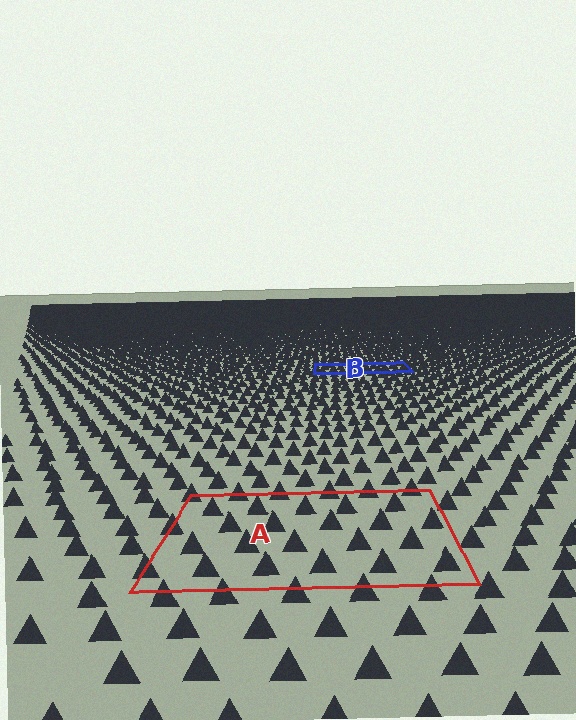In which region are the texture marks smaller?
The texture marks are smaller in region B, because it is farther away.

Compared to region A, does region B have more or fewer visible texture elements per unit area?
Region B has more texture elements per unit area — they are packed more densely because it is farther away.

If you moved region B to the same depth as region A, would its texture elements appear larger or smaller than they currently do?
They would appear larger. At a closer depth, the same texture elements are projected at a bigger on-screen size.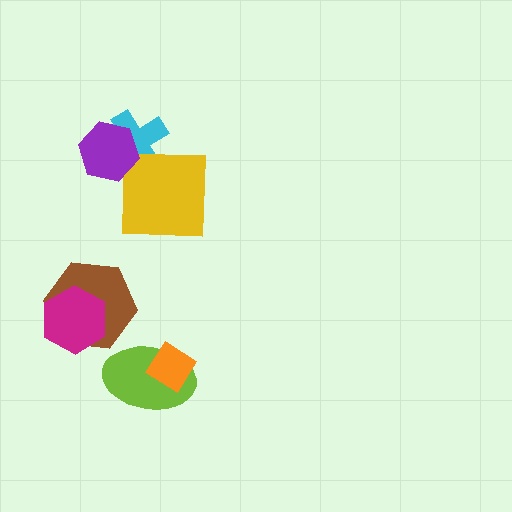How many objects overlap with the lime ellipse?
1 object overlaps with the lime ellipse.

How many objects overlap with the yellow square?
1 object overlaps with the yellow square.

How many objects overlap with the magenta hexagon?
1 object overlaps with the magenta hexagon.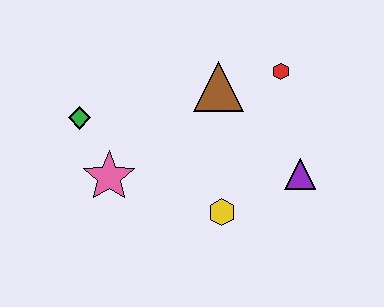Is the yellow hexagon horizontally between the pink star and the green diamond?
No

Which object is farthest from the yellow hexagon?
The green diamond is farthest from the yellow hexagon.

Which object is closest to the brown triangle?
The red hexagon is closest to the brown triangle.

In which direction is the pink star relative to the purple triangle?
The pink star is to the left of the purple triangle.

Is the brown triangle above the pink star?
Yes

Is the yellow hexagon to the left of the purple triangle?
Yes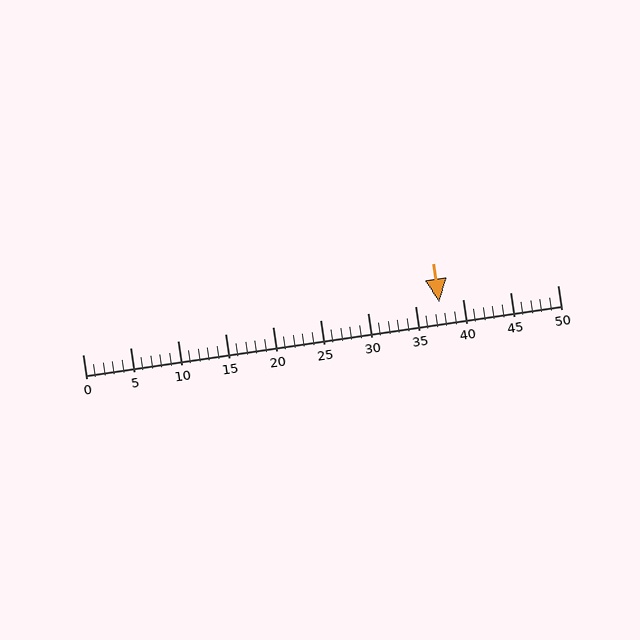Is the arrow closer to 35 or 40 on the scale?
The arrow is closer to 40.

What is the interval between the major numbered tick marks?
The major tick marks are spaced 5 units apart.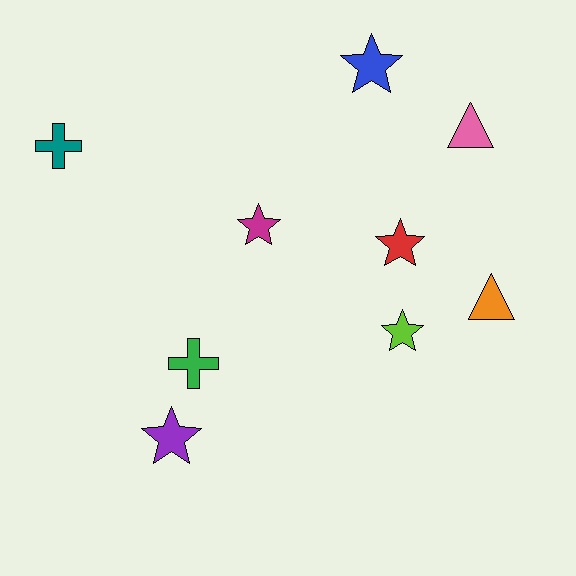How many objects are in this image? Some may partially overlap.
There are 9 objects.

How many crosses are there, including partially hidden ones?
There are 2 crosses.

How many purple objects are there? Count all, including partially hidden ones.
There is 1 purple object.